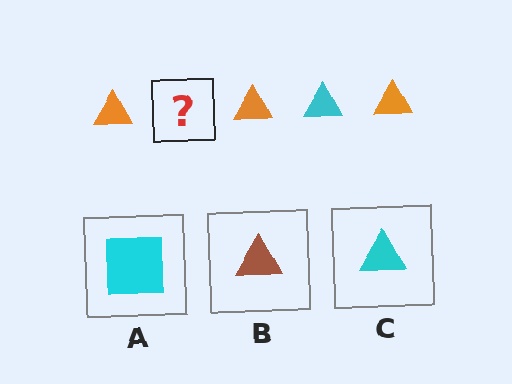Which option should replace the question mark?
Option C.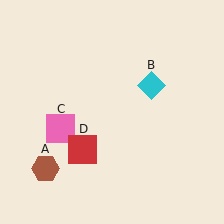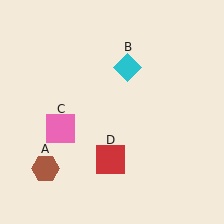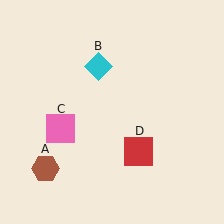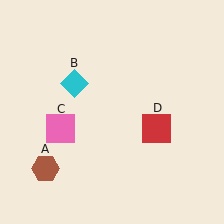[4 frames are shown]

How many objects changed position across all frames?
2 objects changed position: cyan diamond (object B), red square (object D).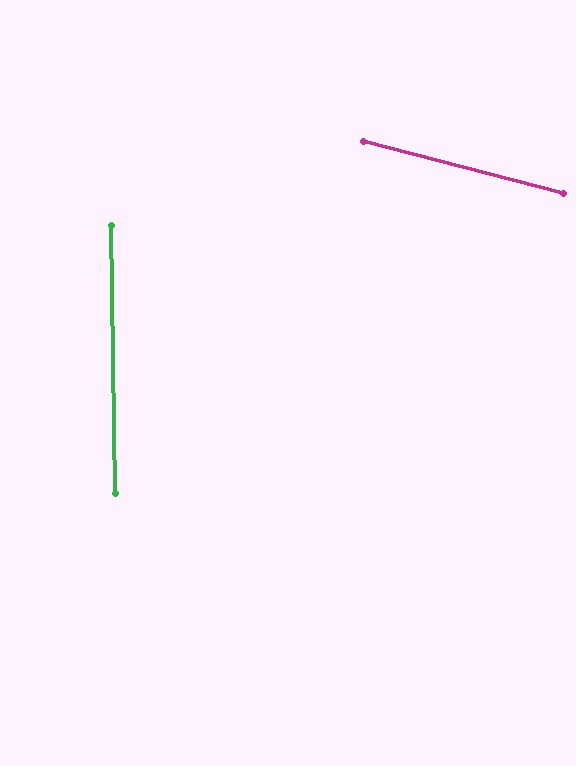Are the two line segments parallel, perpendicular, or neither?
Neither parallel nor perpendicular — they differ by about 75°.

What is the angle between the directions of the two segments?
Approximately 75 degrees.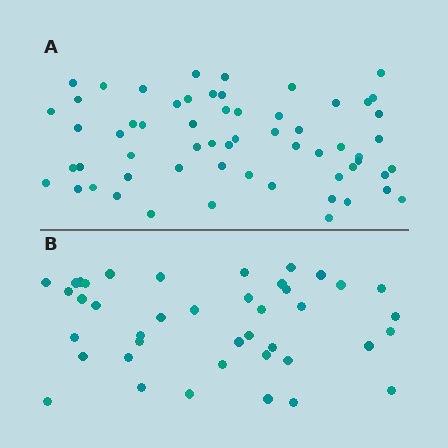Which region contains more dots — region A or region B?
Region A (the top region) has more dots.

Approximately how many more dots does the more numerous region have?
Region A has approximately 20 more dots than region B.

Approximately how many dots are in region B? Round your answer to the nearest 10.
About 40 dots. (The exact count is 41, which rounds to 40.)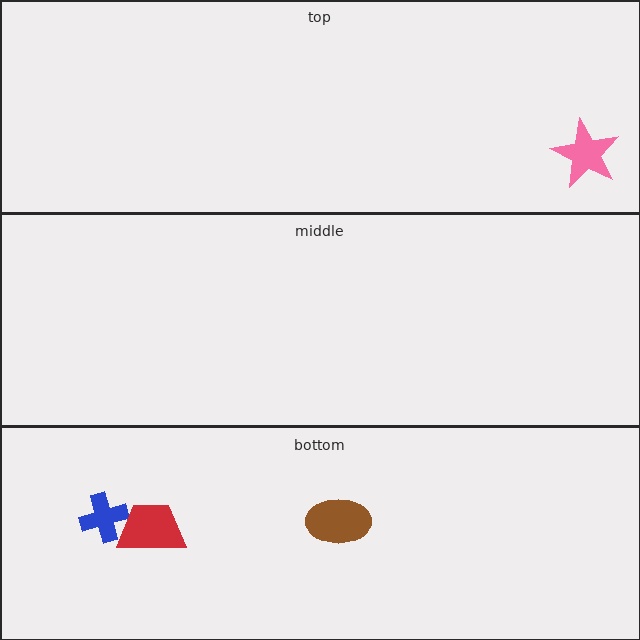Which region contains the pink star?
The top region.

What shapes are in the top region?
The pink star.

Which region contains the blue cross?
The bottom region.